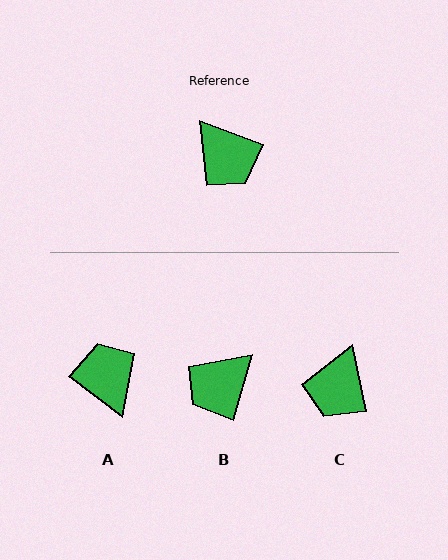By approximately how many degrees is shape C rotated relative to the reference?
Approximately 58 degrees clockwise.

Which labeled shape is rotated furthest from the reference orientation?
A, about 163 degrees away.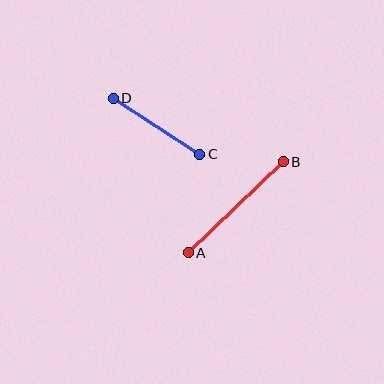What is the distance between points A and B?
The distance is approximately 131 pixels.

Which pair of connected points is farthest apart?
Points A and B are farthest apart.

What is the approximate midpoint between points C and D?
The midpoint is at approximately (156, 126) pixels.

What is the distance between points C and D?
The distance is approximately 103 pixels.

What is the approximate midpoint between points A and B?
The midpoint is at approximately (236, 207) pixels.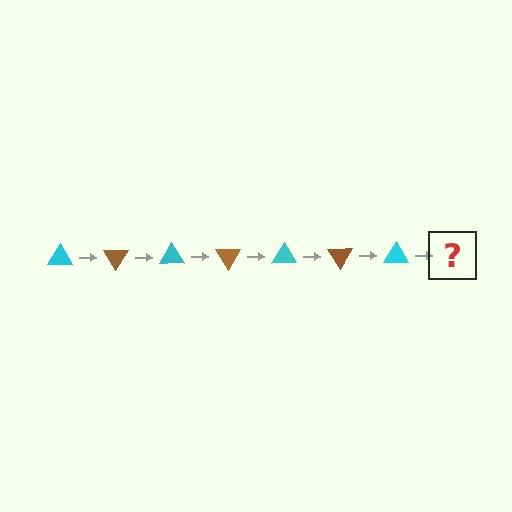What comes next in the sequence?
The next element should be a brown triangle, rotated 420 degrees from the start.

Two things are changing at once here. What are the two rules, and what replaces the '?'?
The two rules are that it rotates 60 degrees each step and the color cycles through cyan and brown. The '?' should be a brown triangle, rotated 420 degrees from the start.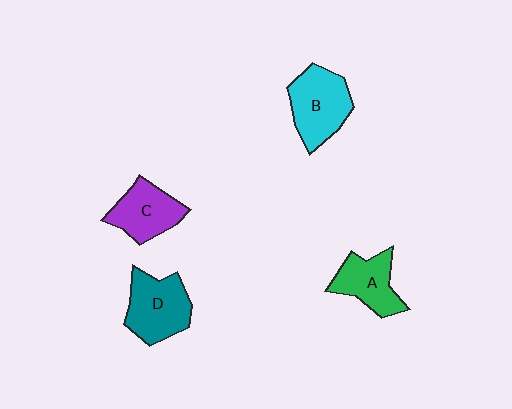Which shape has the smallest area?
Shape A (green).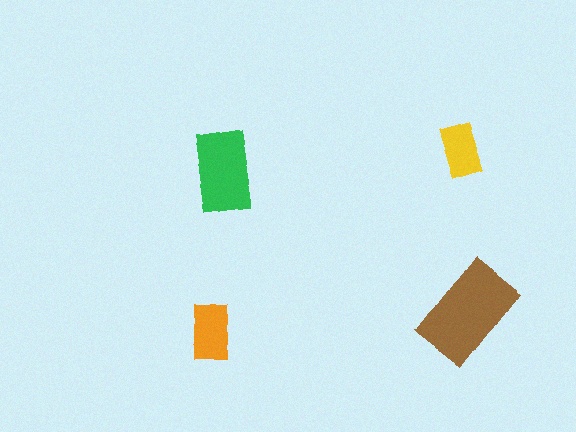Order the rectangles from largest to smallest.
the brown one, the green one, the orange one, the yellow one.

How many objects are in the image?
There are 4 objects in the image.